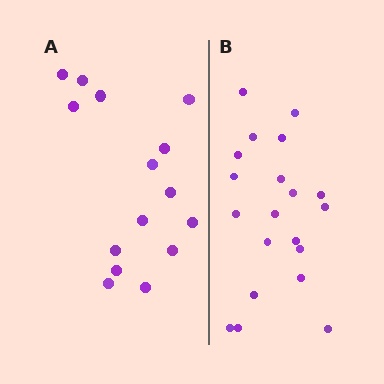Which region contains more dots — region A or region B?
Region B (the right region) has more dots.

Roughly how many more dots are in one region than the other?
Region B has about 5 more dots than region A.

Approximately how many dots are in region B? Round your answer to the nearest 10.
About 20 dots.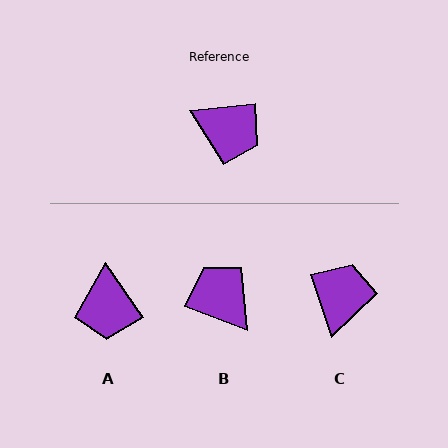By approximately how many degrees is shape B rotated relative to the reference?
Approximately 152 degrees counter-clockwise.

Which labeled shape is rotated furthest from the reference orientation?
B, about 152 degrees away.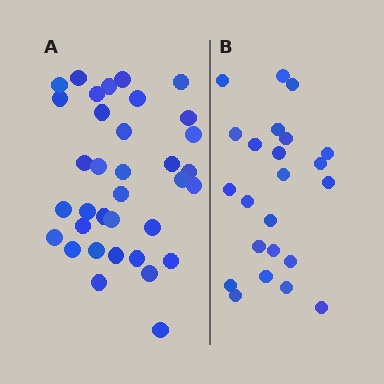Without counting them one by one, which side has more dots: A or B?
Region A (the left region) has more dots.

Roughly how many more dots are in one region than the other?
Region A has roughly 12 or so more dots than region B.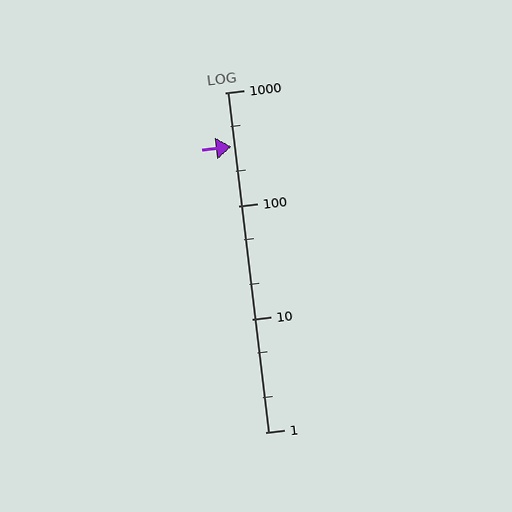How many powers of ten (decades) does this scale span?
The scale spans 3 decades, from 1 to 1000.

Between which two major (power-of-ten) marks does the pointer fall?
The pointer is between 100 and 1000.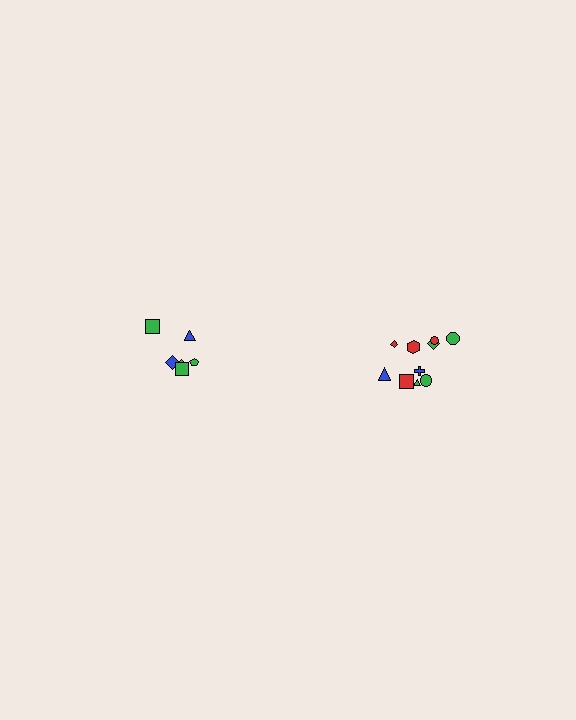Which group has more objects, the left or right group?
The right group.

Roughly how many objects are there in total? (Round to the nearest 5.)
Roughly 15 objects in total.